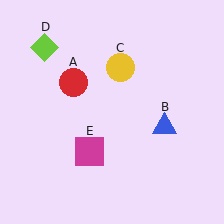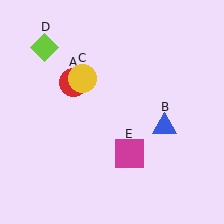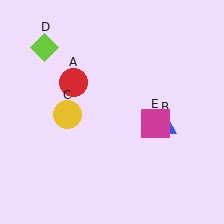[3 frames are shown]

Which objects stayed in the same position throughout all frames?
Red circle (object A) and blue triangle (object B) and lime diamond (object D) remained stationary.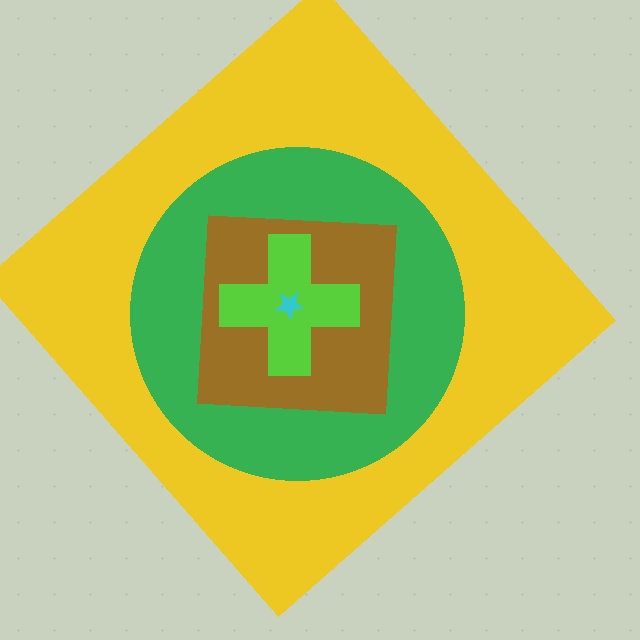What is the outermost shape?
The yellow diamond.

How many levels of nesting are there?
5.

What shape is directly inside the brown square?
The lime cross.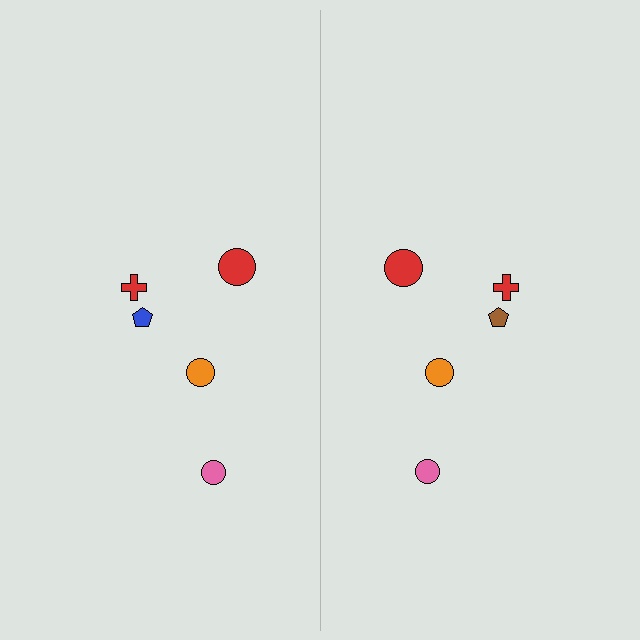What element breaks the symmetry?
The brown pentagon on the right side breaks the symmetry — its mirror counterpart is blue.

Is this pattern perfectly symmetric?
No, the pattern is not perfectly symmetric. The brown pentagon on the right side breaks the symmetry — its mirror counterpart is blue.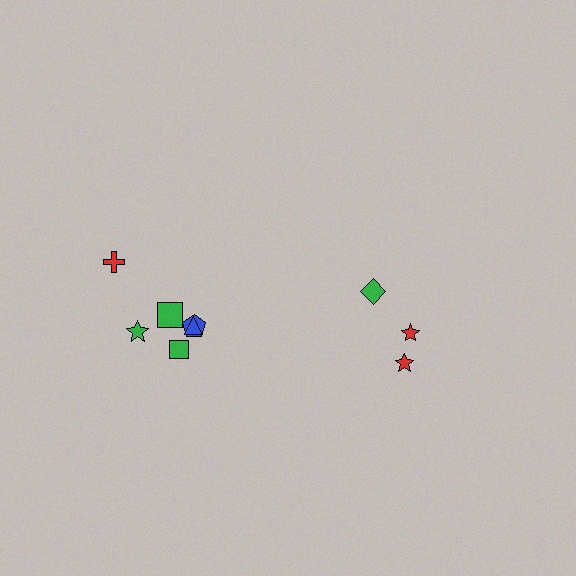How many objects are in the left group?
There are 6 objects.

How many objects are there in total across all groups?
There are 9 objects.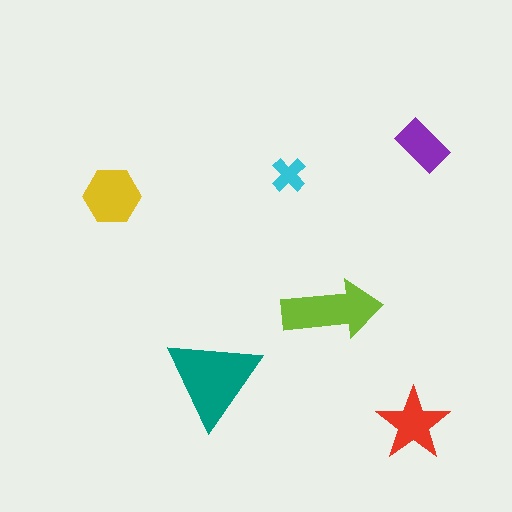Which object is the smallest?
The cyan cross.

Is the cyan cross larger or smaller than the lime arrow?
Smaller.